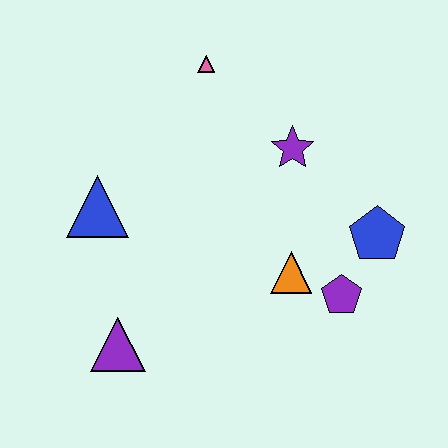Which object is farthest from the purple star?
The purple triangle is farthest from the purple star.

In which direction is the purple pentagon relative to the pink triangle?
The purple pentagon is below the pink triangle.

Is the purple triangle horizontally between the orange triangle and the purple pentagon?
No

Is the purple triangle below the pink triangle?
Yes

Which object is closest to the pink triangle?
The purple star is closest to the pink triangle.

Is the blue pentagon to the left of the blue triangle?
No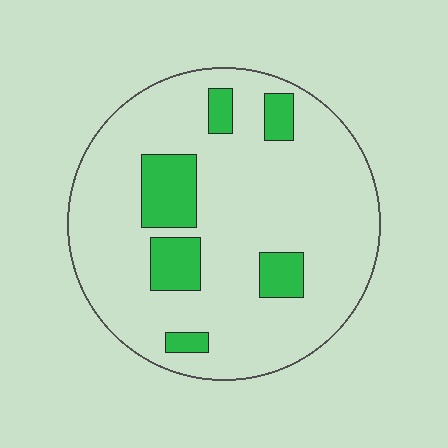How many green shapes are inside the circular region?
6.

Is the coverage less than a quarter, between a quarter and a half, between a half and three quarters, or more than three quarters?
Less than a quarter.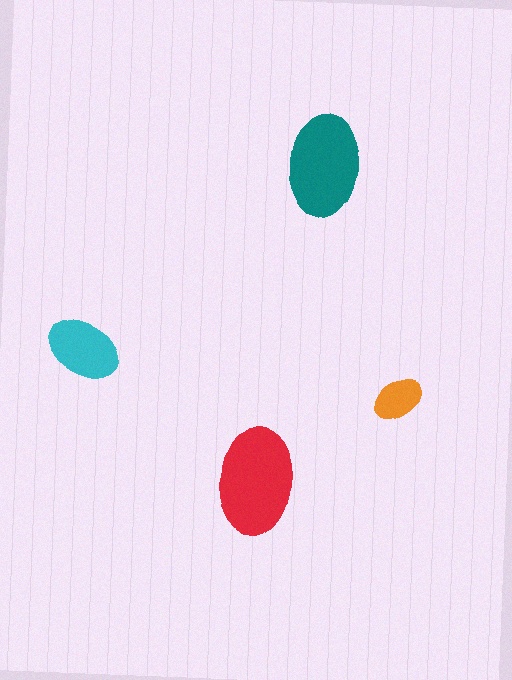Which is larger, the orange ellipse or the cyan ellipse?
The cyan one.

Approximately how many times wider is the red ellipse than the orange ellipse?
About 2 times wider.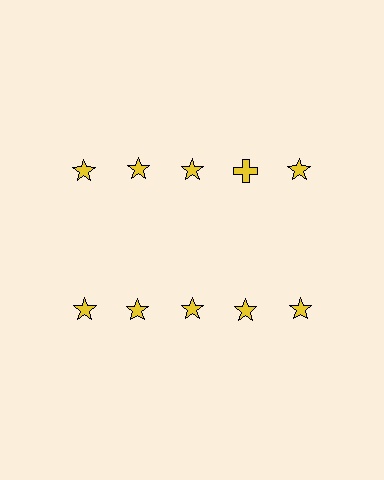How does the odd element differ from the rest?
It has a different shape: cross instead of star.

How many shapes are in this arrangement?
There are 10 shapes arranged in a grid pattern.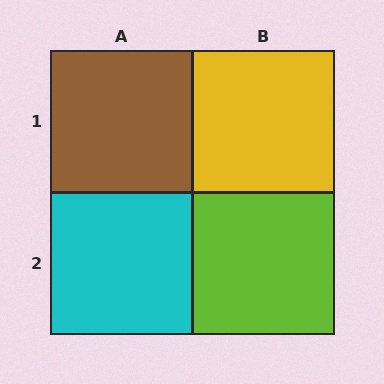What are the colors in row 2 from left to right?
Cyan, lime.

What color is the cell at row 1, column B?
Yellow.